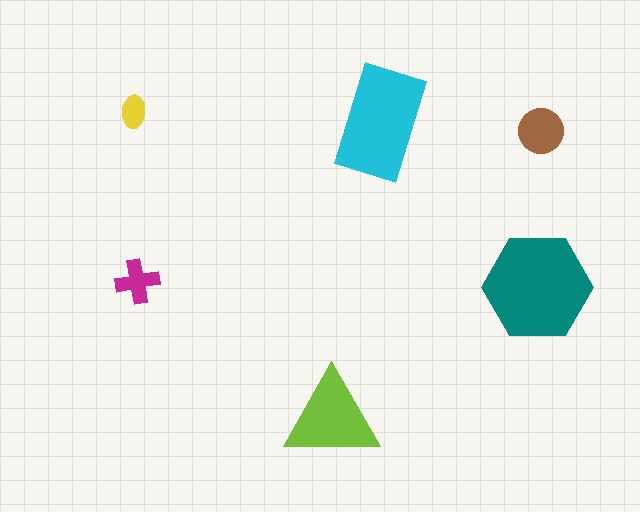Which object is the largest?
The teal hexagon.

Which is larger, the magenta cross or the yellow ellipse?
The magenta cross.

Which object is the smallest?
The yellow ellipse.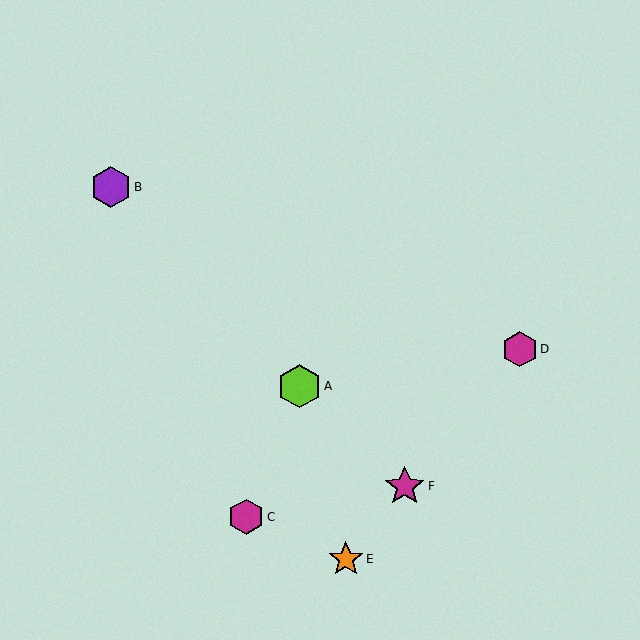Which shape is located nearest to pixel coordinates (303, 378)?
The lime hexagon (labeled A) at (300, 386) is nearest to that location.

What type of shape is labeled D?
Shape D is a magenta hexagon.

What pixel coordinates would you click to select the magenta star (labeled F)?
Click at (405, 486) to select the magenta star F.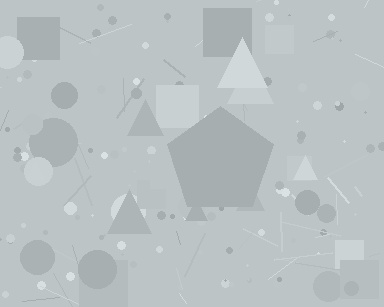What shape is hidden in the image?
A pentagon is hidden in the image.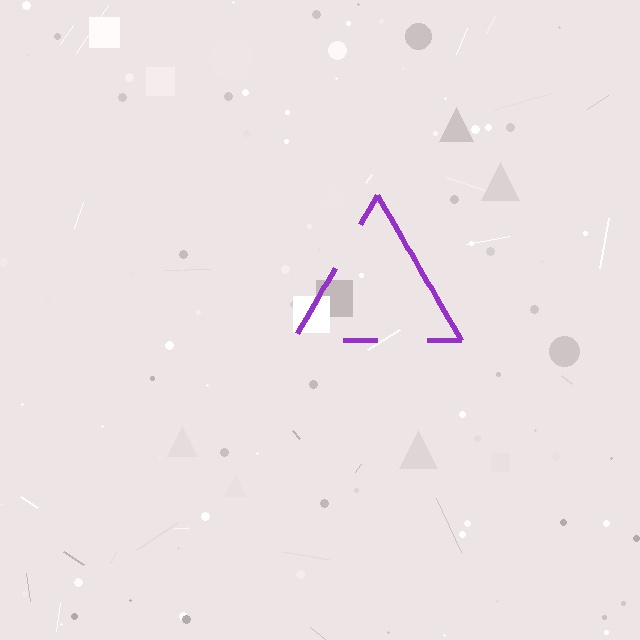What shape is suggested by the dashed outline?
The dashed outline suggests a triangle.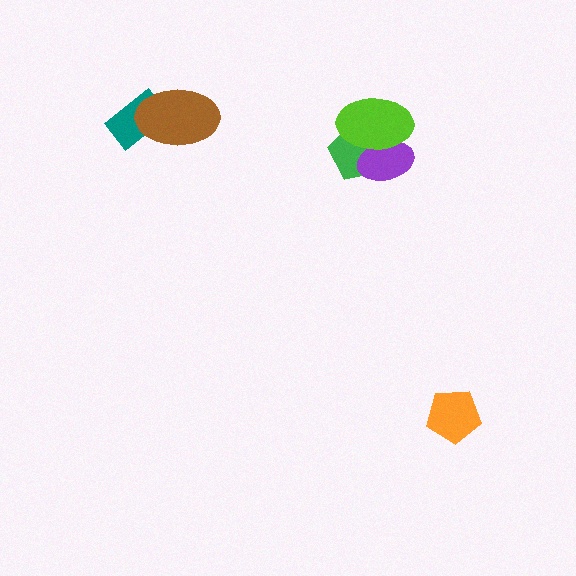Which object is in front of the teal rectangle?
The brown ellipse is in front of the teal rectangle.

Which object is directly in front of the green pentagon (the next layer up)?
The purple ellipse is directly in front of the green pentagon.